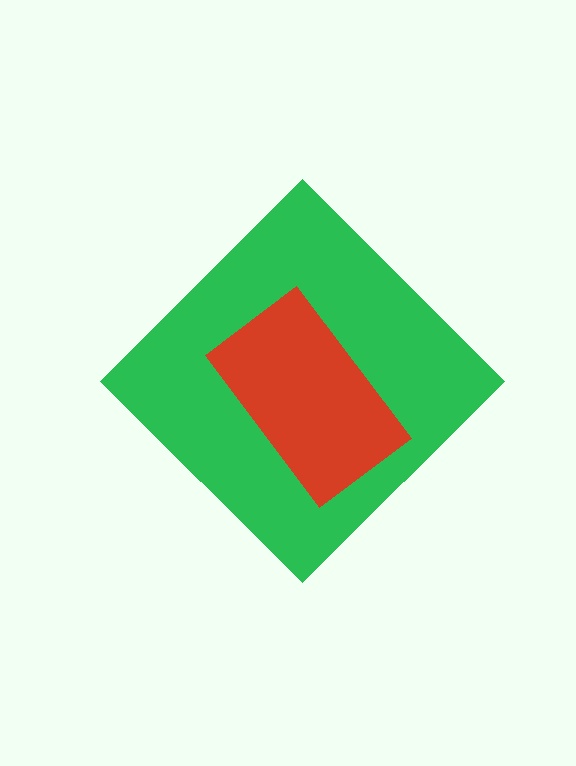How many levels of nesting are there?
2.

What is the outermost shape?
The green diamond.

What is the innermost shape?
The red rectangle.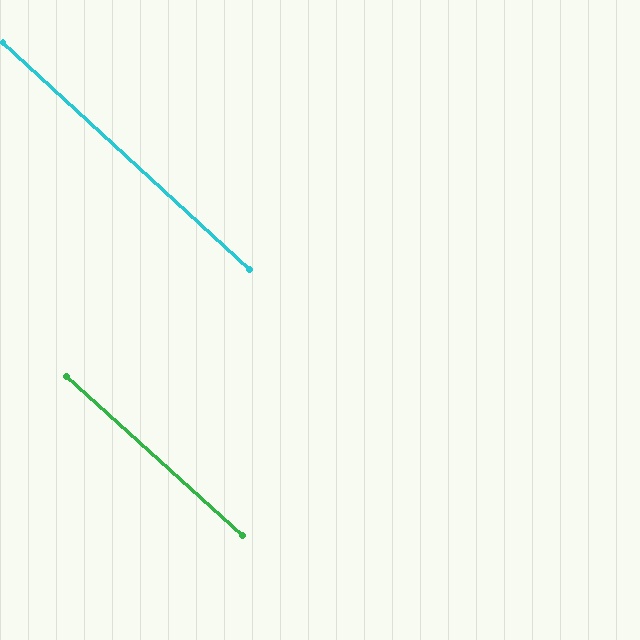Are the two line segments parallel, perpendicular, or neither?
Parallel — their directions differ by only 0.6°.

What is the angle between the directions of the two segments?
Approximately 1 degree.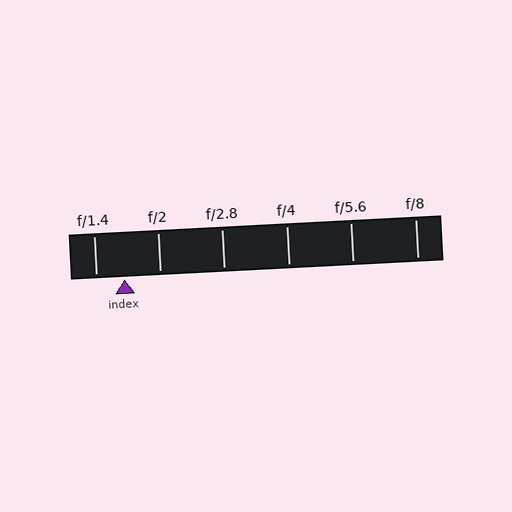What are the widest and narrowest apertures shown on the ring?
The widest aperture shown is f/1.4 and the narrowest is f/8.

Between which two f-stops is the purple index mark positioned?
The index mark is between f/1.4 and f/2.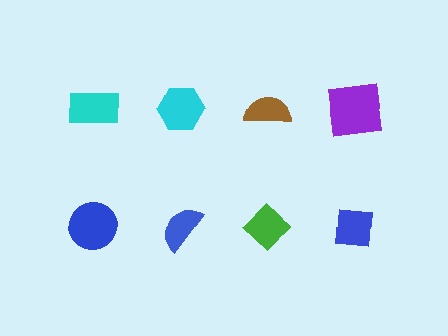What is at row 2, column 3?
A green diamond.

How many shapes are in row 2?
4 shapes.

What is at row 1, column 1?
A cyan rectangle.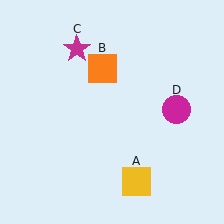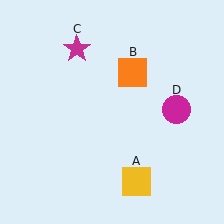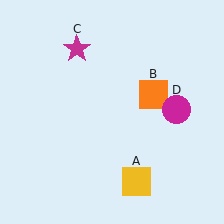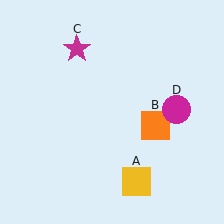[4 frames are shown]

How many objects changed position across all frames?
1 object changed position: orange square (object B).